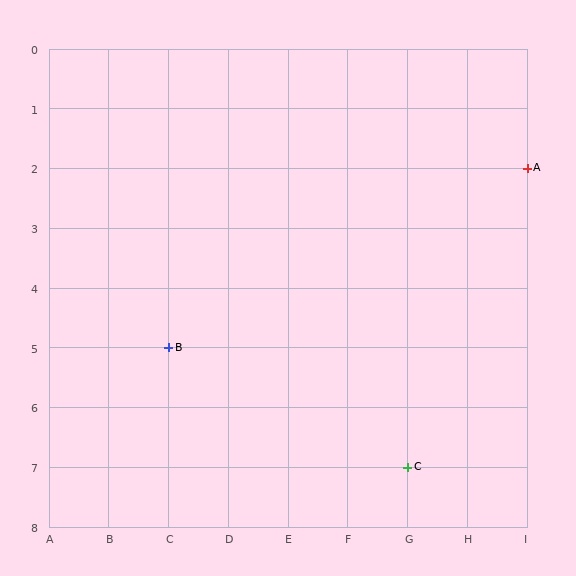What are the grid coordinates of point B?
Point B is at grid coordinates (C, 5).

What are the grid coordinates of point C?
Point C is at grid coordinates (G, 7).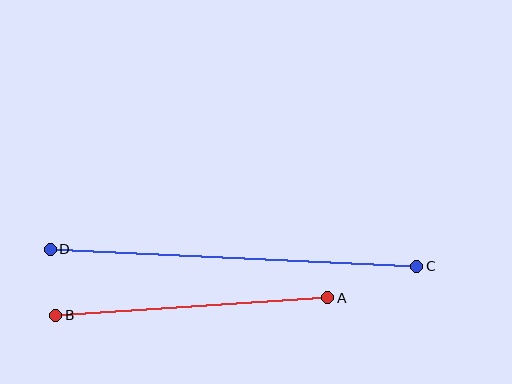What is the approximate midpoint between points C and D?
The midpoint is at approximately (233, 258) pixels.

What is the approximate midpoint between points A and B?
The midpoint is at approximately (192, 307) pixels.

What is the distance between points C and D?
The distance is approximately 367 pixels.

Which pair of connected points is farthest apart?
Points C and D are farthest apart.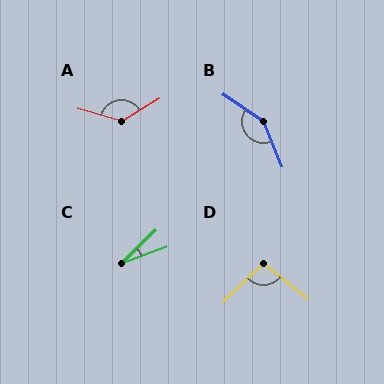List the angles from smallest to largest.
C (25°), D (98°), A (132°), B (146°).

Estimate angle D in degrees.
Approximately 98 degrees.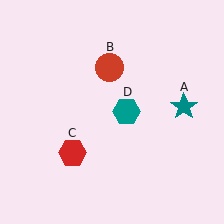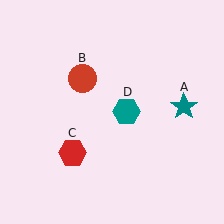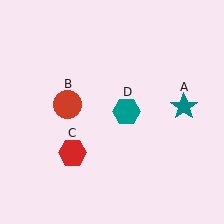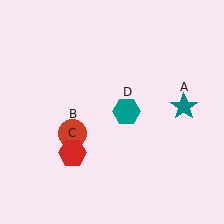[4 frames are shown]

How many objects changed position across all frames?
1 object changed position: red circle (object B).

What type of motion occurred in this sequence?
The red circle (object B) rotated counterclockwise around the center of the scene.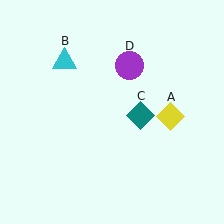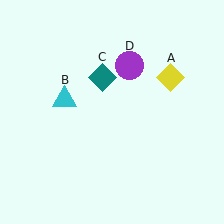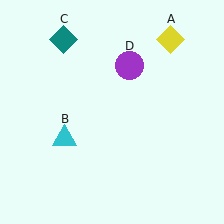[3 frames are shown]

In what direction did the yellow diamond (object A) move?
The yellow diamond (object A) moved up.